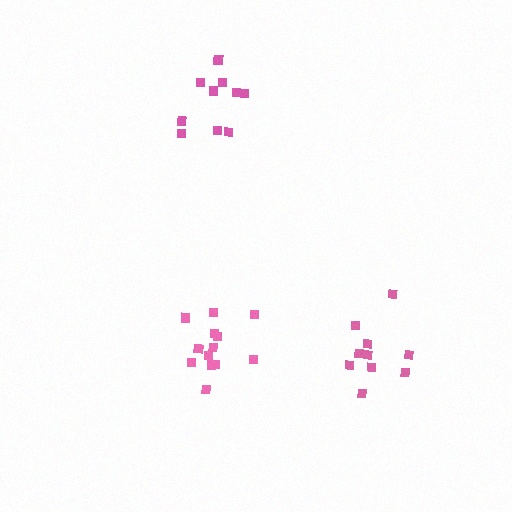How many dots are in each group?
Group 1: 13 dots, Group 2: 10 dots, Group 3: 10 dots (33 total).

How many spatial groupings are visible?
There are 3 spatial groupings.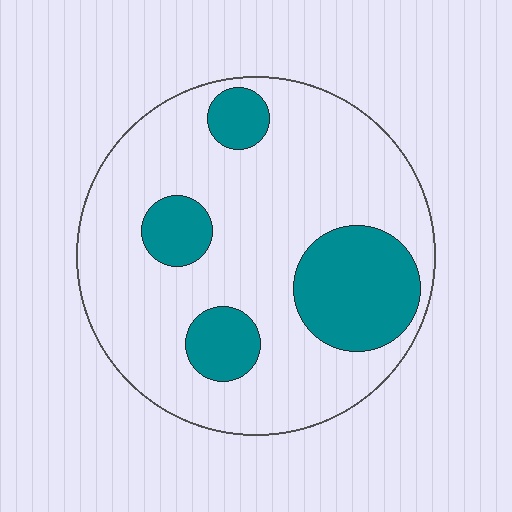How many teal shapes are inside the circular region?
4.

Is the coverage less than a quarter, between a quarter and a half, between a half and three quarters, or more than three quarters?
Less than a quarter.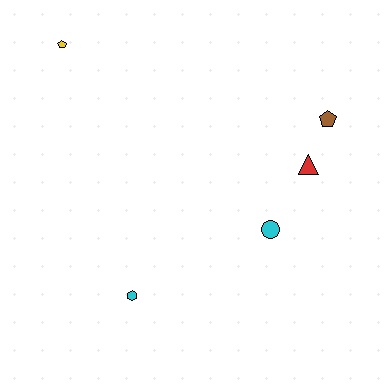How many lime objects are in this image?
There are no lime objects.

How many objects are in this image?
There are 5 objects.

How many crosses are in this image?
There are no crosses.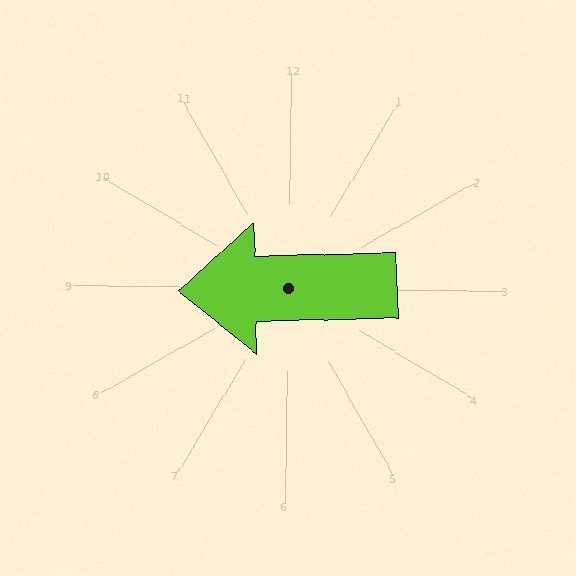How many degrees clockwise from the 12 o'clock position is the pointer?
Approximately 268 degrees.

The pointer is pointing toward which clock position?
Roughly 9 o'clock.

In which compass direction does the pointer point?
West.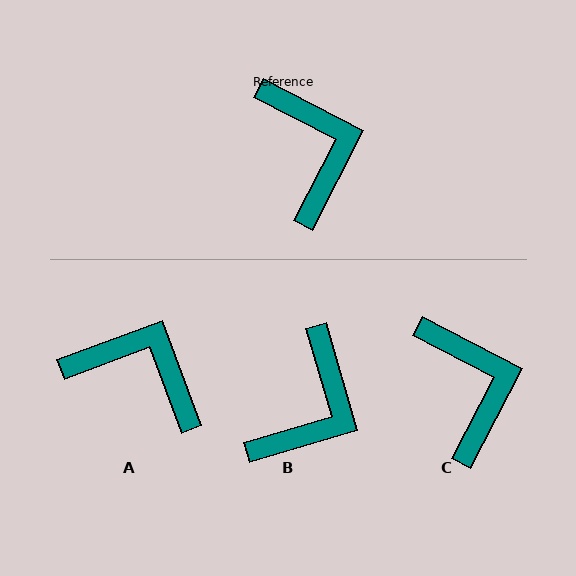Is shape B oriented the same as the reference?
No, it is off by about 46 degrees.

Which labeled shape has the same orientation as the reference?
C.